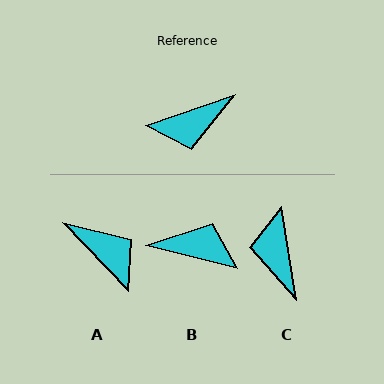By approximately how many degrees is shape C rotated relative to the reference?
Approximately 100 degrees clockwise.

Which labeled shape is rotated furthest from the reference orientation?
B, about 147 degrees away.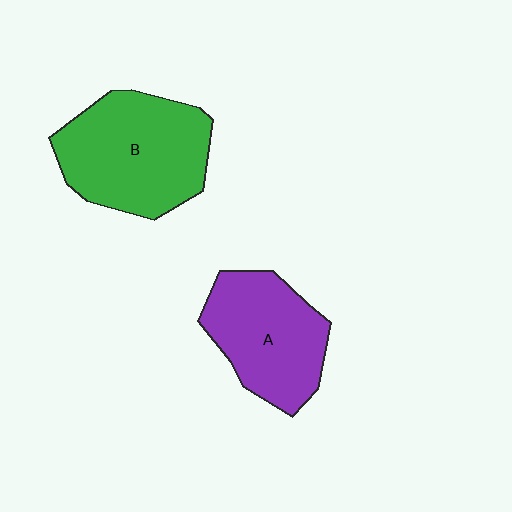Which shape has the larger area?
Shape B (green).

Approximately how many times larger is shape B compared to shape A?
Approximately 1.2 times.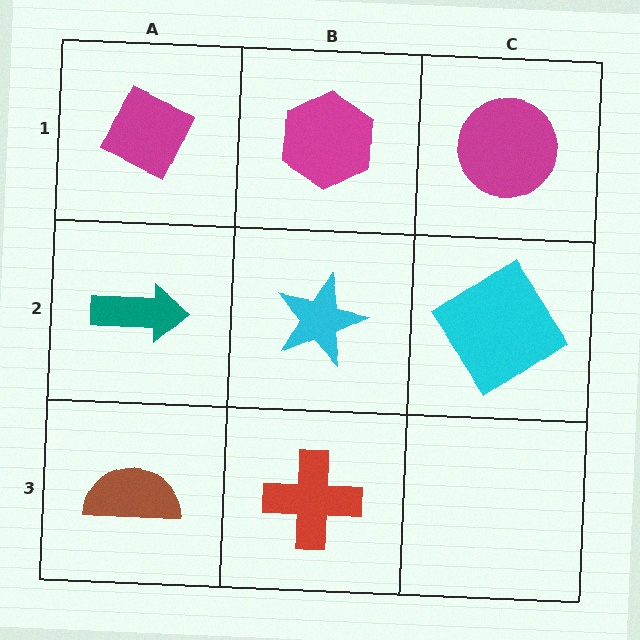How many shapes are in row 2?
3 shapes.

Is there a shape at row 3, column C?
No, that cell is empty.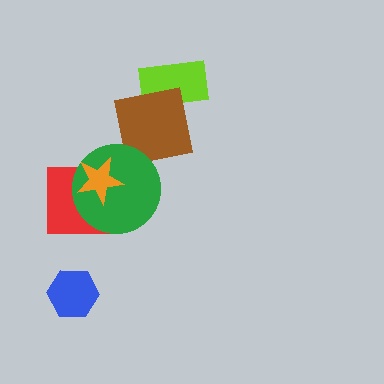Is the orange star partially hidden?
No, no other shape covers it.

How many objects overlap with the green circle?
3 objects overlap with the green circle.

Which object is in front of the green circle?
The orange star is in front of the green circle.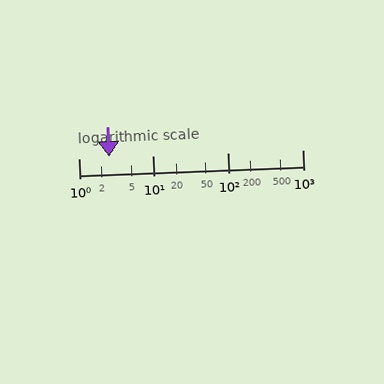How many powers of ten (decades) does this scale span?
The scale spans 3 decades, from 1 to 1000.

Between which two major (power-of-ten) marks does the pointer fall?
The pointer is between 1 and 10.